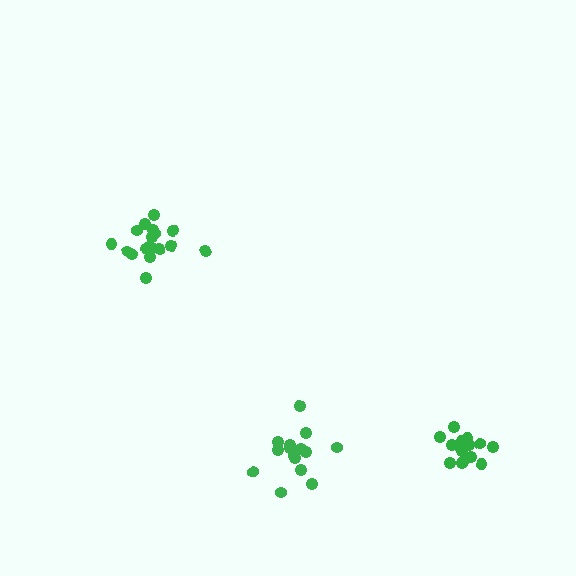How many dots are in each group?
Group 1: 18 dots, Group 2: 16 dots, Group 3: 15 dots (49 total).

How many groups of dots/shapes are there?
There are 3 groups.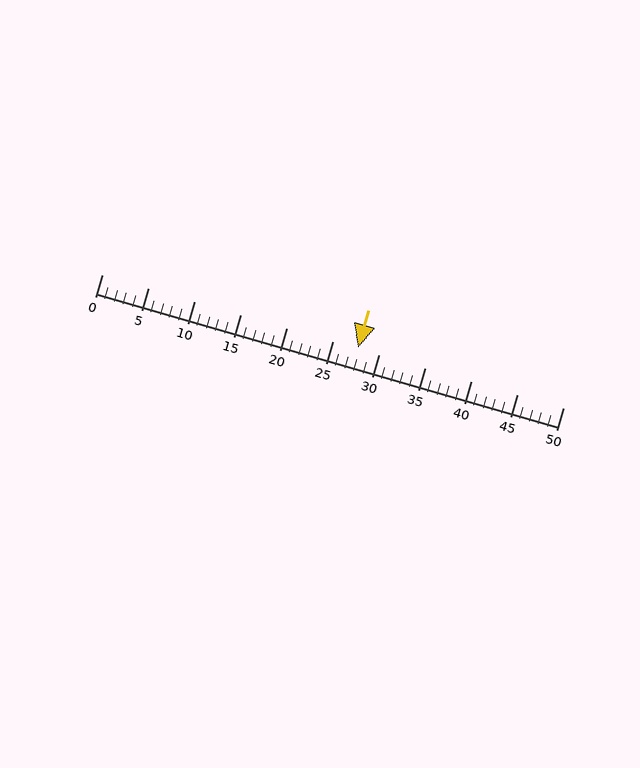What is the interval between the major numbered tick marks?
The major tick marks are spaced 5 units apart.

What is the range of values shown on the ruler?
The ruler shows values from 0 to 50.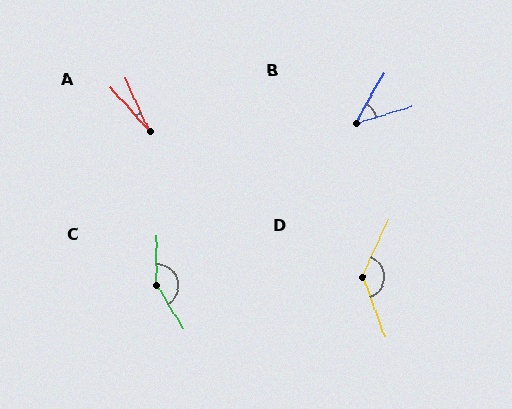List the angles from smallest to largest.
A (17°), B (44°), D (135°), C (148°).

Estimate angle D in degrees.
Approximately 135 degrees.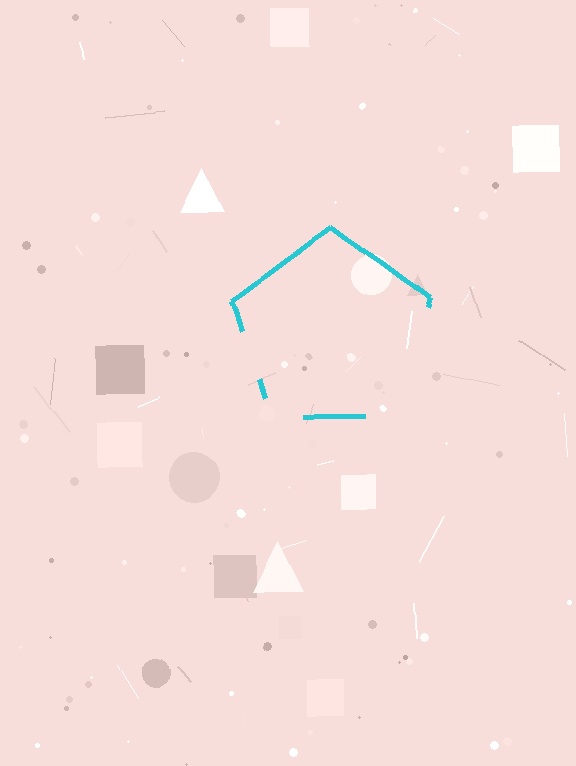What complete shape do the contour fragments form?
The contour fragments form a pentagon.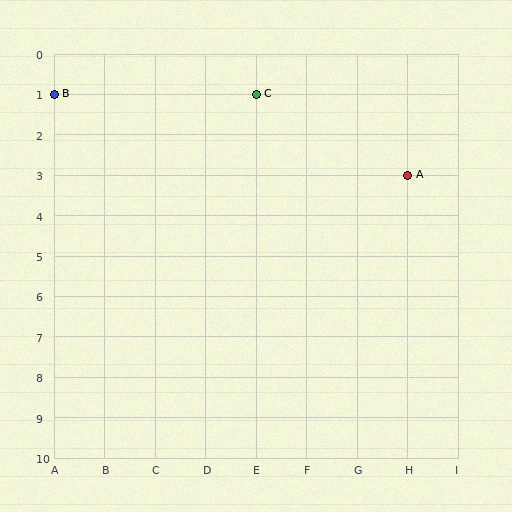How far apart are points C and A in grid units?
Points C and A are 3 columns and 2 rows apart (about 3.6 grid units diagonally).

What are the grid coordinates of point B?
Point B is at grid coordinates (A, 1).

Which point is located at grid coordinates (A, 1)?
Point B is at (A, 1).